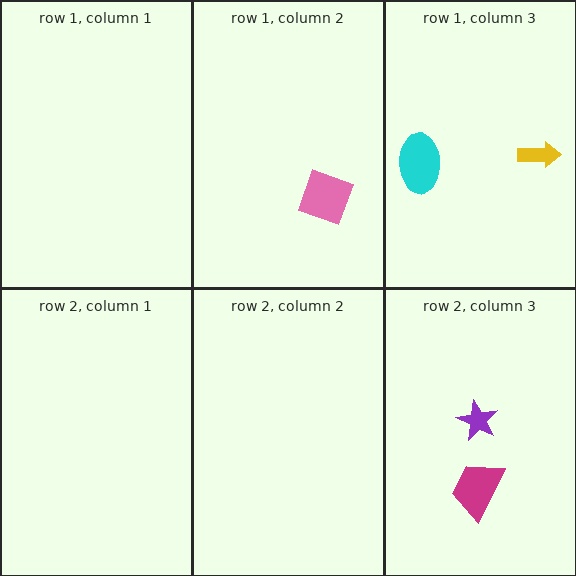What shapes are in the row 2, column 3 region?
The purple star, the magenta trapezoid.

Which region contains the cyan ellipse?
The row 1, column 3 region.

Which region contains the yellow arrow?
The row 1, column 3 region.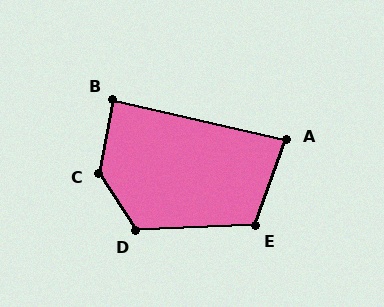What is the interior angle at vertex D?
Approximately 120 degrees (obtuse).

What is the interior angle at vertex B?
Approximately 88 degrees (approximately right).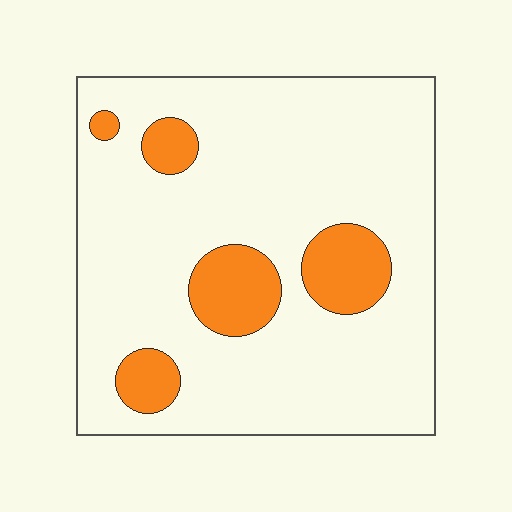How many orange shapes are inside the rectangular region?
5.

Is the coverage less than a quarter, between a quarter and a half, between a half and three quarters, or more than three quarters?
Less than a quarter.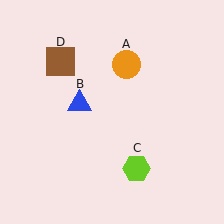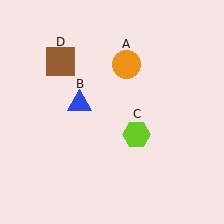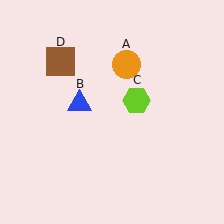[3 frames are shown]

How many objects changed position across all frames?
1 object changed position: lime hexagon (object C).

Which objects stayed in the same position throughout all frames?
Orange circle (object A) and blue triangle (object B) and brown square (object D) remained stationary.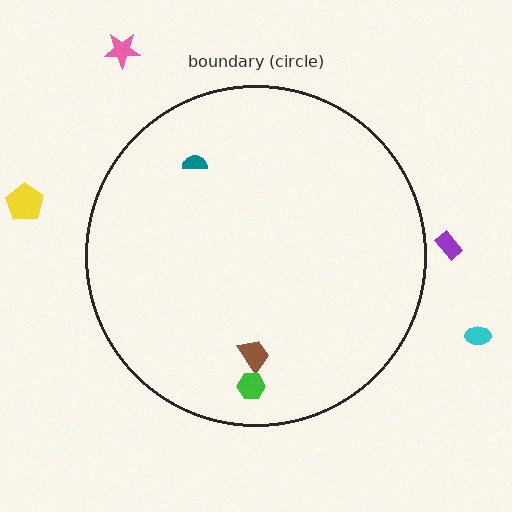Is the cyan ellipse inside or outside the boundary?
Outside.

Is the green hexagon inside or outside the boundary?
Inside.